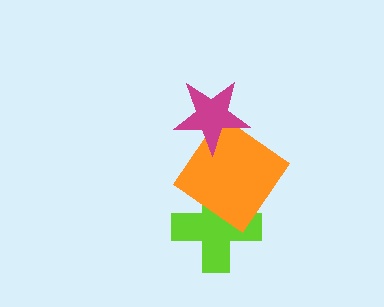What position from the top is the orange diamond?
The orange diamond is 2nd from the top.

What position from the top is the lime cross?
The lime cross is 3rd from the top.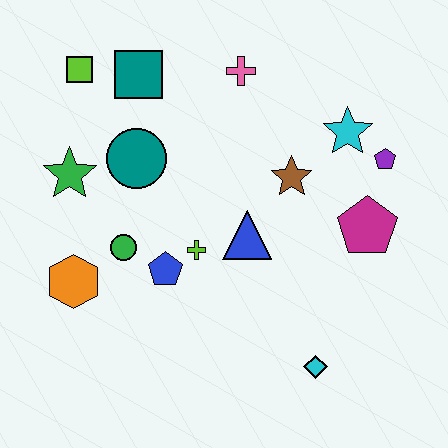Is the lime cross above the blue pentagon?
Yes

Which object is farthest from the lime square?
The cyan diamond is farthest from the lime square.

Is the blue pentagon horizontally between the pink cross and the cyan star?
No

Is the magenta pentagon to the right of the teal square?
Yes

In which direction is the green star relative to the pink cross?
The green star is to the left of the pink cross.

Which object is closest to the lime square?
The teal square is closest to the lime square.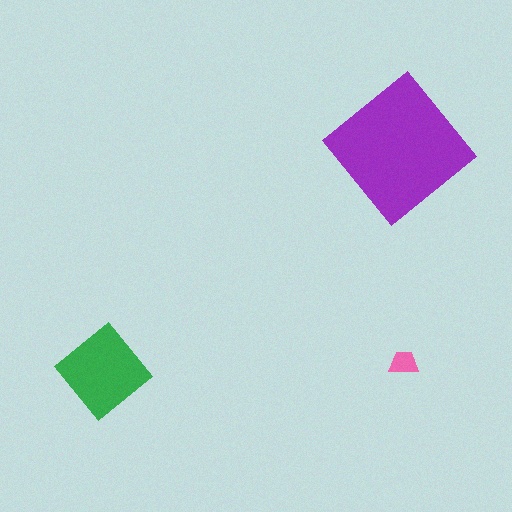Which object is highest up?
The purple diamond is topmost.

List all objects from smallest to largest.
The pink trapezoid, the green diamond, the purple diamond.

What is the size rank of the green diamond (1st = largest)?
2nd.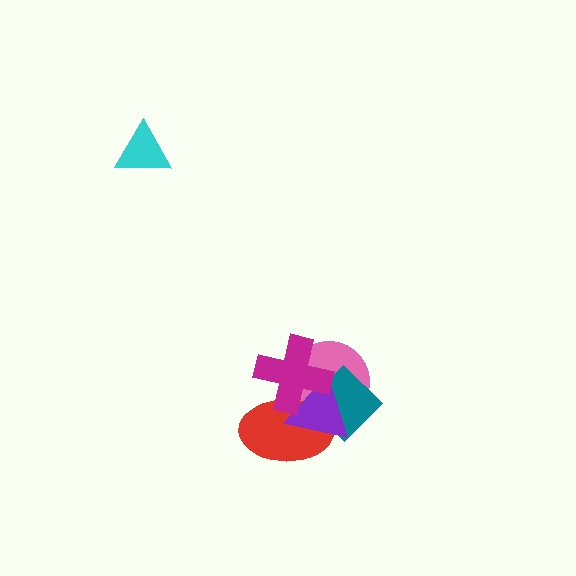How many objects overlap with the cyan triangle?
0 objects overlap with the cyan triangle.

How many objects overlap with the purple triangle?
4 objects overlap with the purple triangle.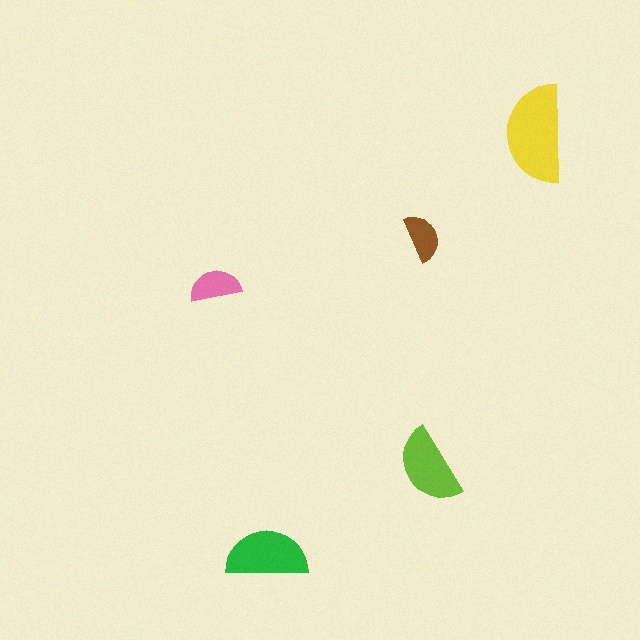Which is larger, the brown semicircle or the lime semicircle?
The lime one.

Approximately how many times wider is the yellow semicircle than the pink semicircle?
About 2 times wider.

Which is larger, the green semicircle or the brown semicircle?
The green one.